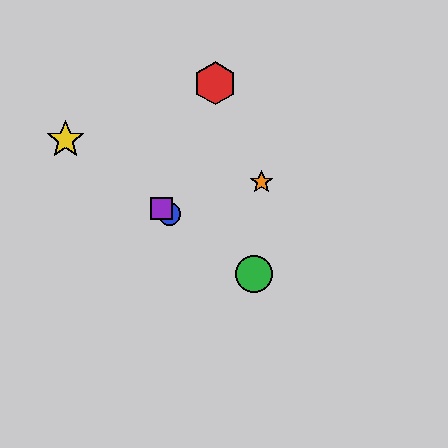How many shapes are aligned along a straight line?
4 shapes (the blue circle, the green circle, the yellow star, the purple square) are aligned along a straight line.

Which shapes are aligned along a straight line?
The blue circle, the green circle, the yellow star, the purple square are aligned along a straight line.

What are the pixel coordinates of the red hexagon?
The red hexagon is at (215, 83).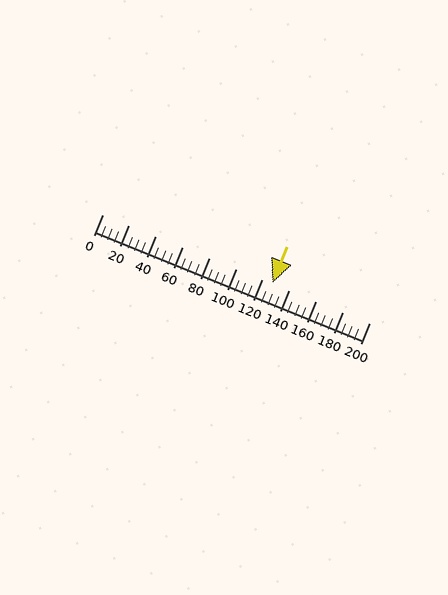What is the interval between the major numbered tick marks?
The major tick marks are spaced 20 units apart.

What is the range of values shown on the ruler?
The ruler shows values from 0 to 200.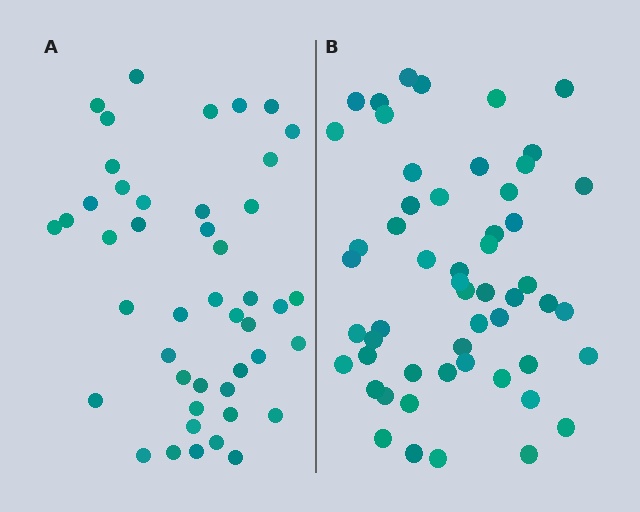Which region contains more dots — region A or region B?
Region B (the right region) has more dots.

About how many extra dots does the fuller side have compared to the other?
Region B has roughly 8 or so more dots than region A.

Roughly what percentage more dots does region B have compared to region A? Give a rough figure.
About 20% more.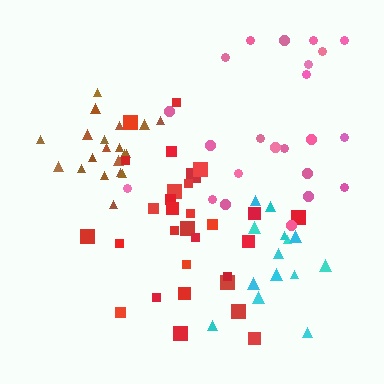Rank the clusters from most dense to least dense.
brown, red, cyan, pink.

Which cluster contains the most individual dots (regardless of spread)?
Red (30).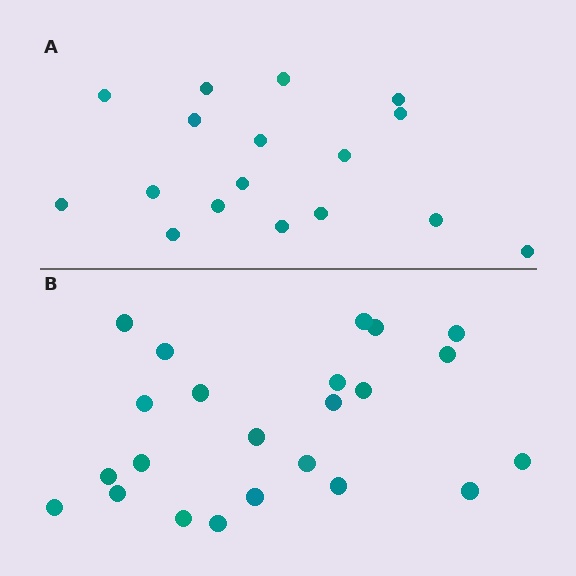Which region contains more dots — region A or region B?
Region B (the bottom region) has more dots.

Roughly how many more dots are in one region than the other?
Region B has about 6 more dots than region A.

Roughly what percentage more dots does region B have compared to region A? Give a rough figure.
About 35% more.